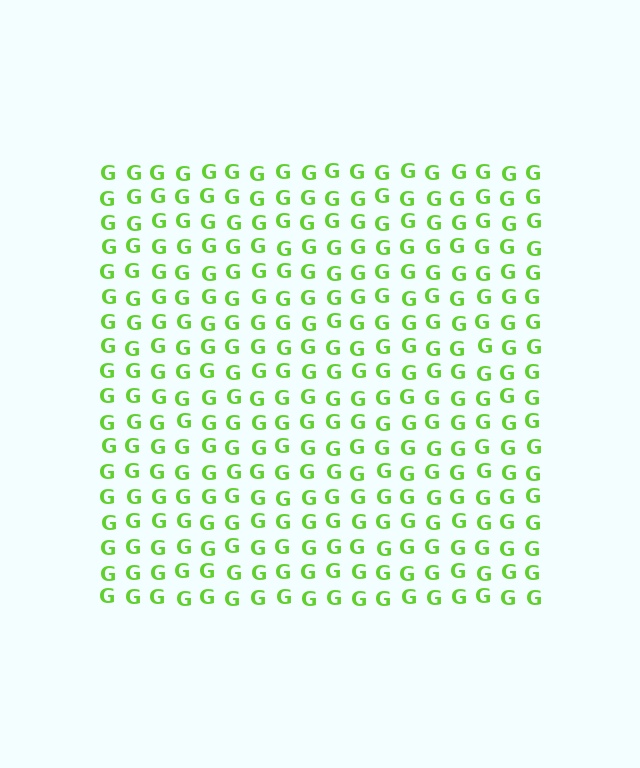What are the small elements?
The small elements are letter G's.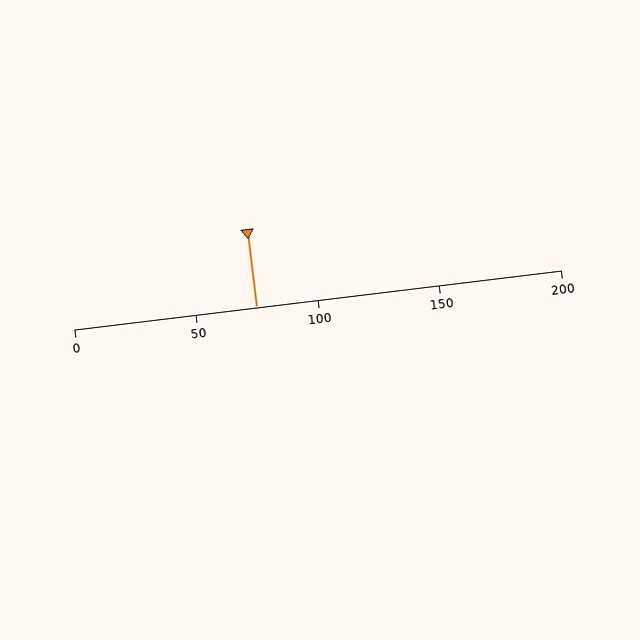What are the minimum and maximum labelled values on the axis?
The axis runs from 0 to 200.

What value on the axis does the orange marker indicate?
The marker indicates approximately 75.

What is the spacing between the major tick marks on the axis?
The major ticks are spaced 50 apart.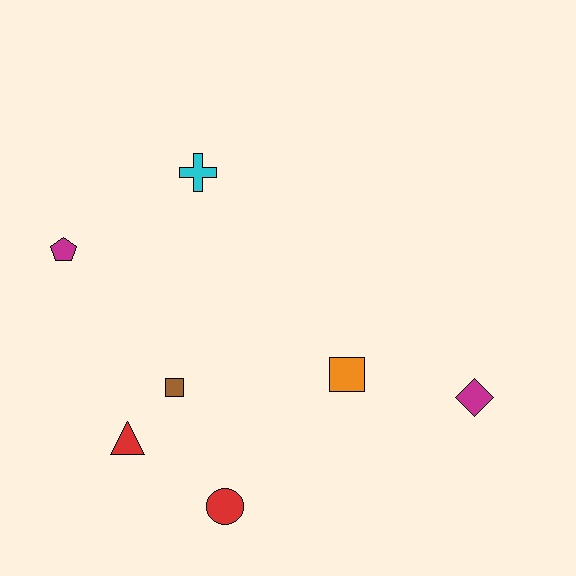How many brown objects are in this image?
There is 1 brown object.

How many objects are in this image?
There are 7 objects.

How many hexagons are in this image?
There are no hexagons.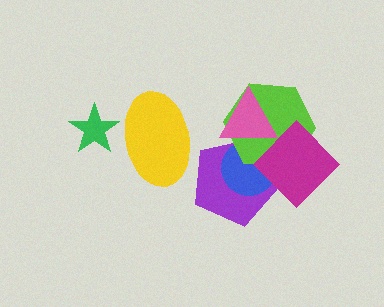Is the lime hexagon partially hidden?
Yes, it is partially covered by another shape.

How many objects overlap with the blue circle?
4 objects overlap with the blue circle.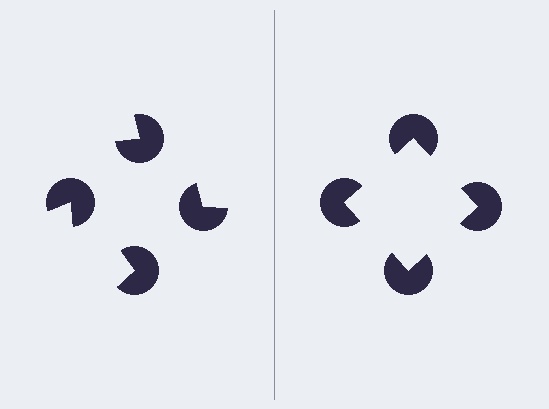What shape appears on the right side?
An illusory square.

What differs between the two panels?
The pac-man discs are positioned identically on both sides; only the wedge orientations differ. On the right they align to a square; on the left they are misaligned.